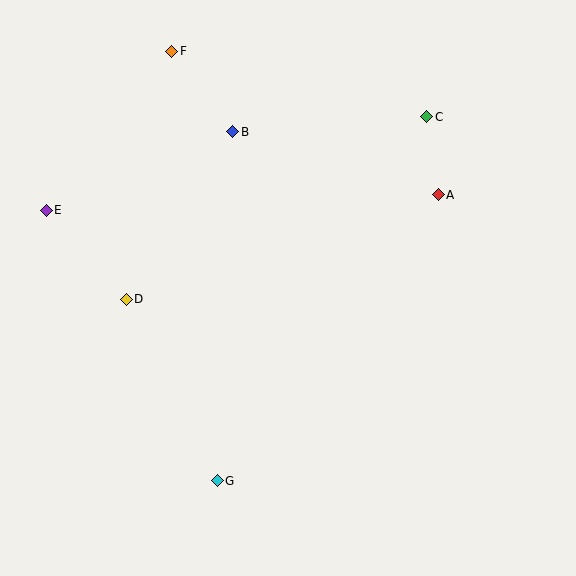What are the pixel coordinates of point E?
Point E is at (46, 210).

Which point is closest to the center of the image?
Point D at (126, 299) is closest to the center.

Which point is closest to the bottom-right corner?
Point G is closest to the bottom-right corner.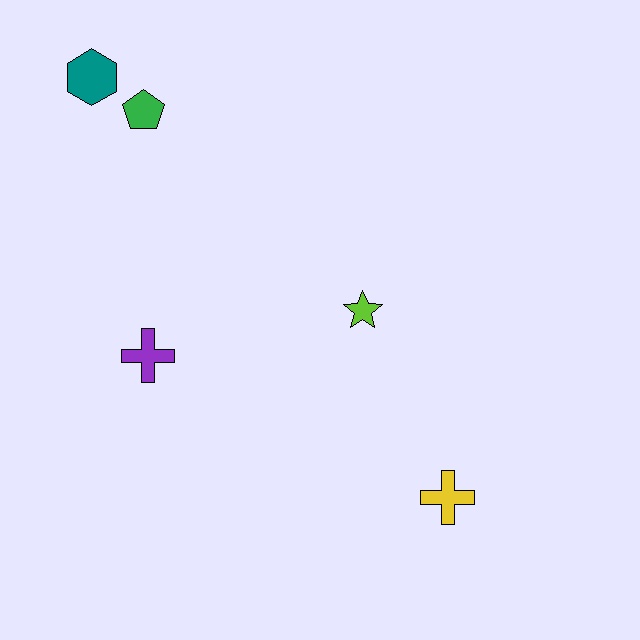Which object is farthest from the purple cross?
The yellow cross is farthest from the purple cross.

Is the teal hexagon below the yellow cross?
No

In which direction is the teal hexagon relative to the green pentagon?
The teal hexagon is to the left of the green pentagon.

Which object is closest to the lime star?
The yellow cross is closest to the lime star.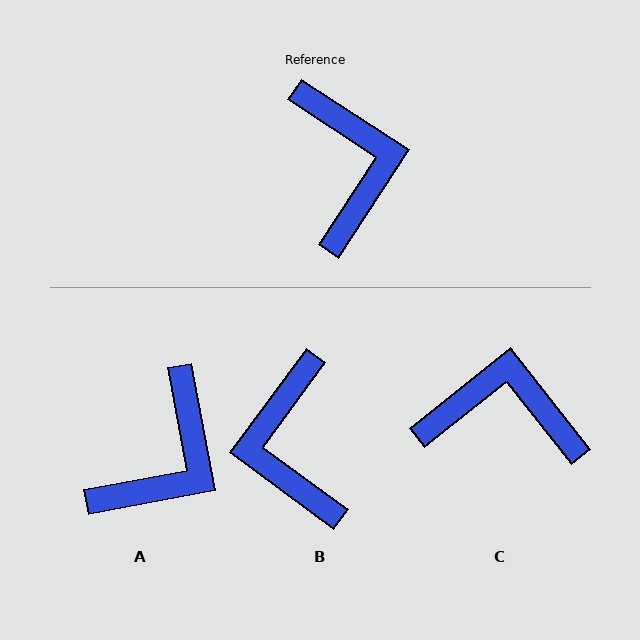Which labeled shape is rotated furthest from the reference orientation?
B, about 177 degrees away.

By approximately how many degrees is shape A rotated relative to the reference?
Approximately 46 degrees clockwise.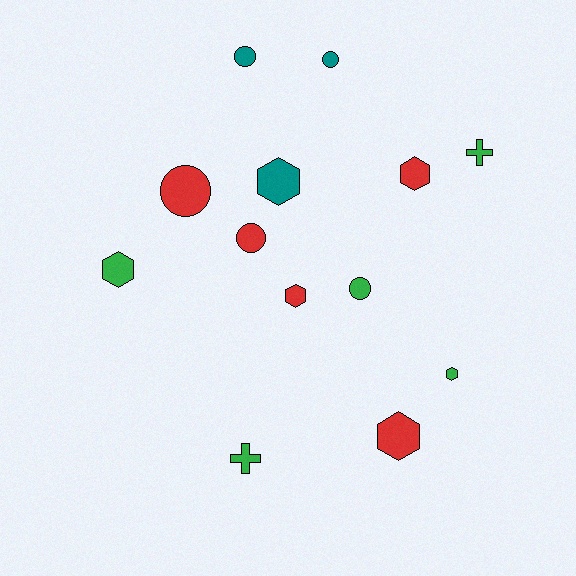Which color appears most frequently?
Red, with 5 objects.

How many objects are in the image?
There are 13 objects.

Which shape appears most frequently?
Hexagon, with 6 objects.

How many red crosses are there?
There are no red crosses.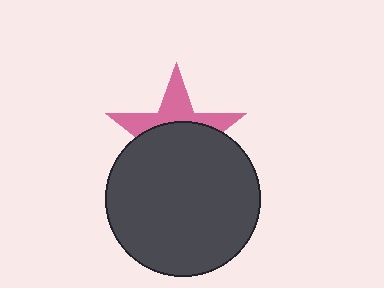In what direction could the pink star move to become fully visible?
The pink star could move up. That would shift it out from behind the dark gray circle entirely.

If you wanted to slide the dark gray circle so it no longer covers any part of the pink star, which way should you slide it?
Slide it down — that is the most direct way to separate the two shapes.